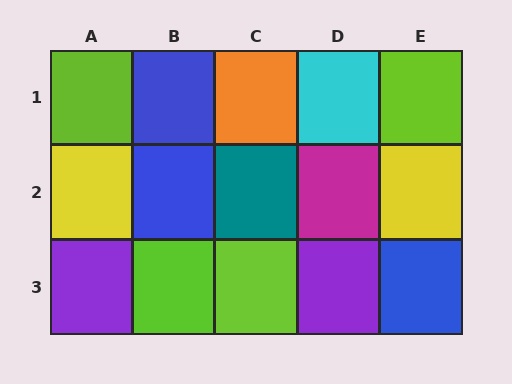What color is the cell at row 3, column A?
Purple.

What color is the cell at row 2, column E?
Yellow.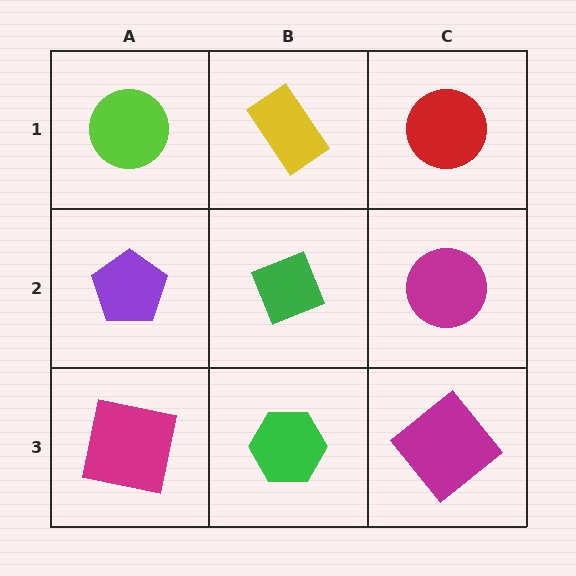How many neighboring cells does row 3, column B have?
3.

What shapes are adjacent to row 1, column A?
A purple pentagon (row 2, column A), a yellow rectangle (row 1, column B).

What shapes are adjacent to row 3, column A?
A purple pentagon (row 2, column A), a green hexagon (row 3, column B).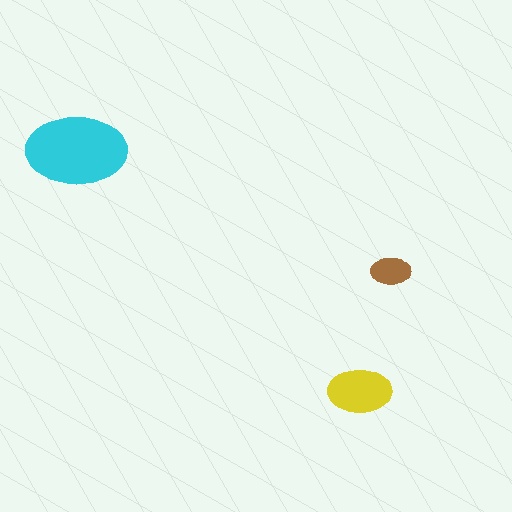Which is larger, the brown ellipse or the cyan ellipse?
The cyan one.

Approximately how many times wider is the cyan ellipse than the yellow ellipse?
About 1.5 times wider.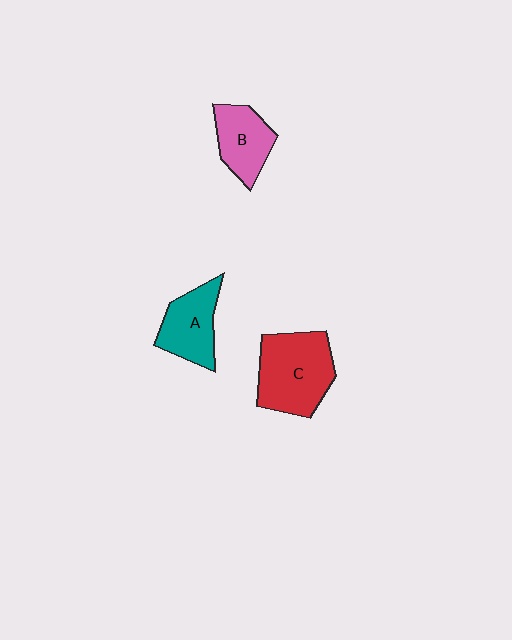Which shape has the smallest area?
Shape B (pink).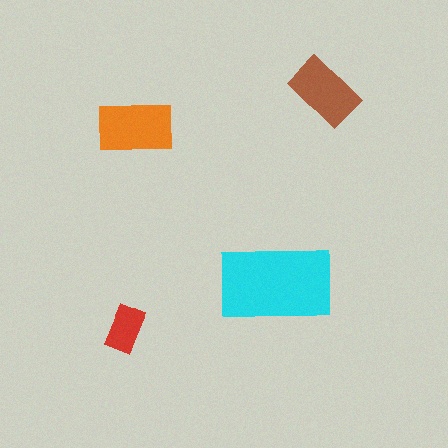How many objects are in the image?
There are 4 objects in the image.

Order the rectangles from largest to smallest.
the cyan one, the orange one, the brown one, the red one.